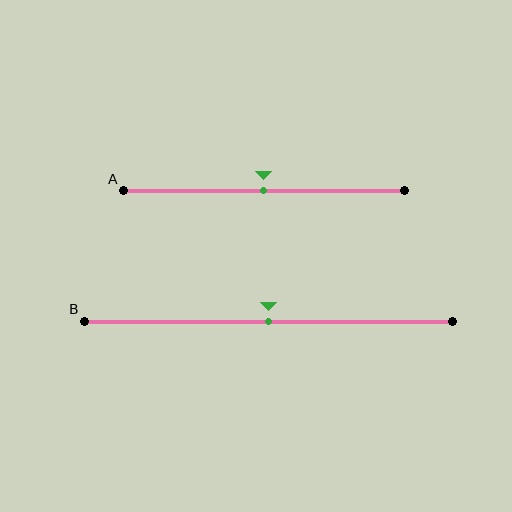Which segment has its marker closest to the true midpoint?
Segment A has its marker closest to the true midpoint.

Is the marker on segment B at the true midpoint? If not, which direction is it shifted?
Yes, the marker on segment B is at the true midpoint.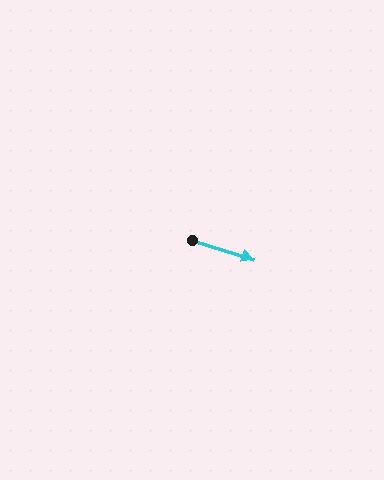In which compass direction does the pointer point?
East.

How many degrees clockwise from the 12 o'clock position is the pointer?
Approximately 107 degrees.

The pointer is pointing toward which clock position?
Roughly 4 o'clock.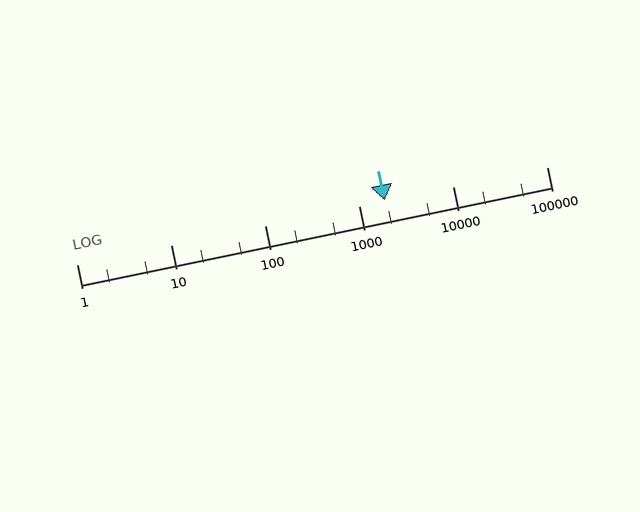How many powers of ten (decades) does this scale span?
The scale spans 5 decades, from 1 to 100000.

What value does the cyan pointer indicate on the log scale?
The pointer indicates approximately 1900.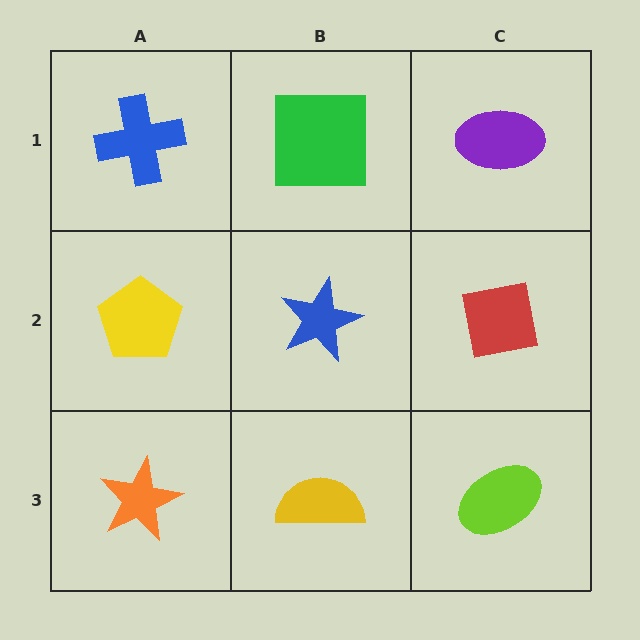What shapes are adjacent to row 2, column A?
A blue cross (row 1, column A), an orange star (row 3, column A), a blue star (row 2, column B).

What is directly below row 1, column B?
A blue star.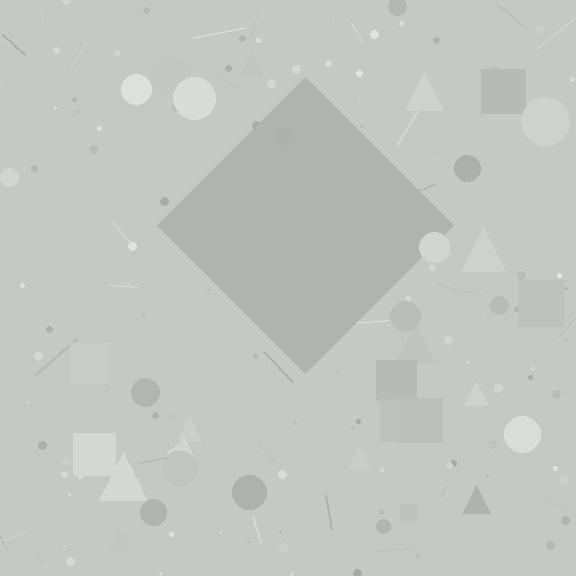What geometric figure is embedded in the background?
A diamond is embedded in the background.